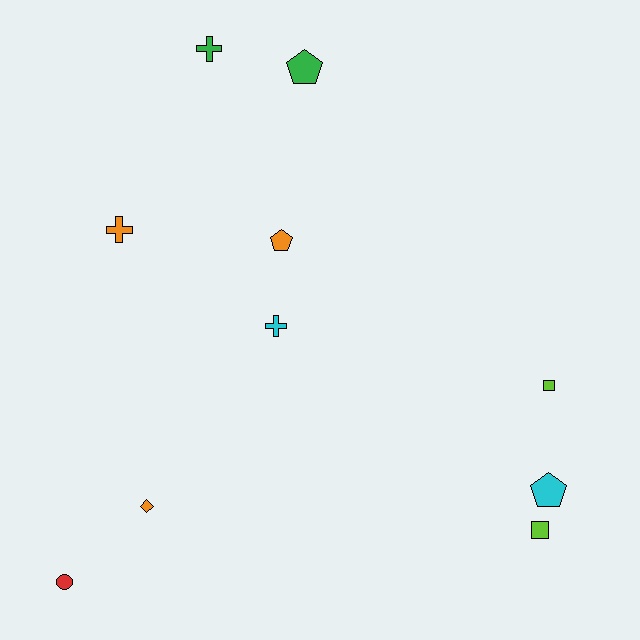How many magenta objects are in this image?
There are no magenta objects.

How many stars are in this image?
There are no stars.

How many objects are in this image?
There are 10 objects.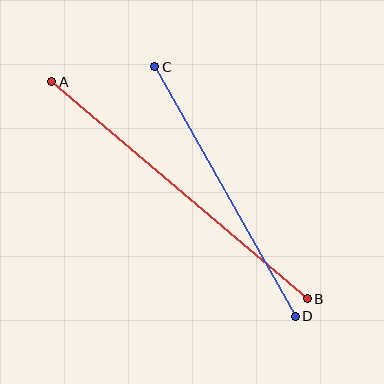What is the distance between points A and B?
The distance is approximately 336 pixels.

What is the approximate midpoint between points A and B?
The midpoint is at approximately (179, 190) pixels.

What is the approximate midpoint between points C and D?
The midpoint is at approximately (225, 192) pixels.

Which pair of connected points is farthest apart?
Points A and B are farthest apart.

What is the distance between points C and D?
The distance is approximately 287 pixels.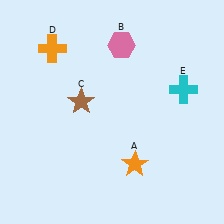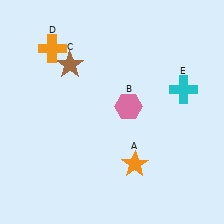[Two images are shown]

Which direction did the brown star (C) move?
The brown star (C) moved up.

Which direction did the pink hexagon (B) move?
The pink hexagon (B) moved down.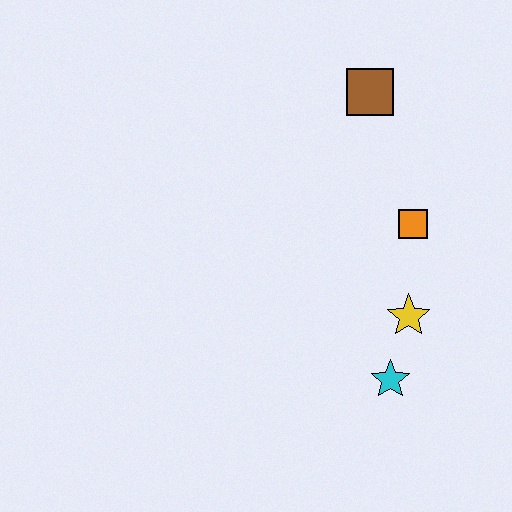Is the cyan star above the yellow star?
No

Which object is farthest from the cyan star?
The brown square is farthest from the cyan star.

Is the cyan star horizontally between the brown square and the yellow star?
Yes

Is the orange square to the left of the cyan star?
No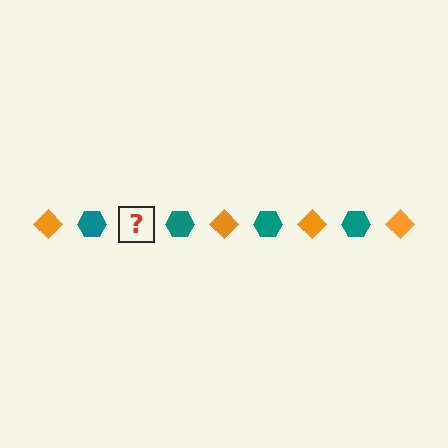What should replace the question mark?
The question mark should be replaced with an orange diamond.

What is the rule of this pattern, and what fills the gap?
The rule is that the pattern alternates between orange diamond and teal hexagon. The gap should be filled with an orange diamond.